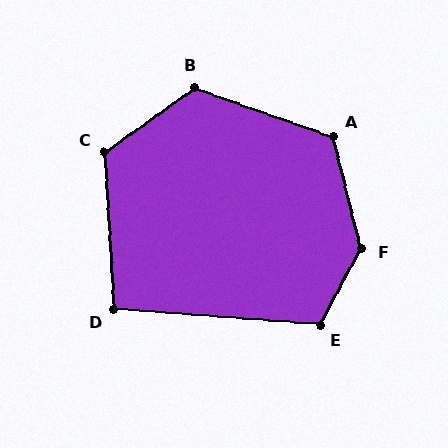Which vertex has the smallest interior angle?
D, at approximately 98 degrees.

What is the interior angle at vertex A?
Approximately 124 degrees (obtuse).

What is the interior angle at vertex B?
Approximately 125 degrees (obtuse).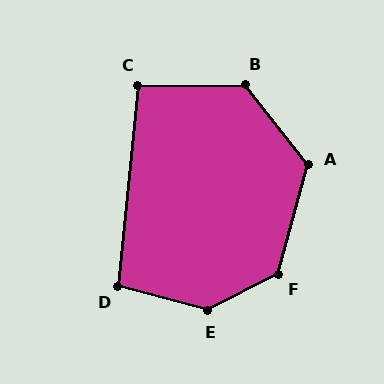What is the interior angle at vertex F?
Approximately 132 degrees (obtuse).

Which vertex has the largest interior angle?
E, at approximately 138 degrees.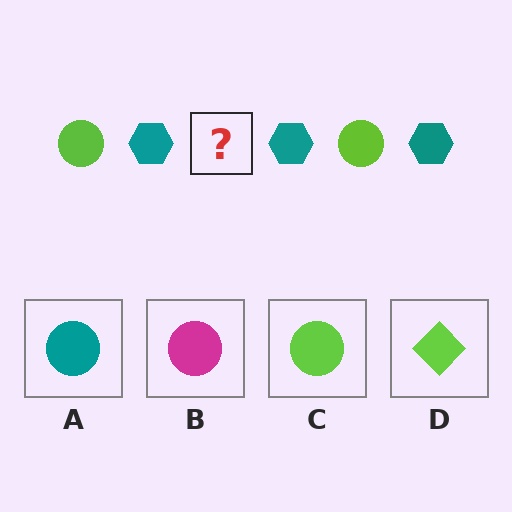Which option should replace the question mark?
Option C.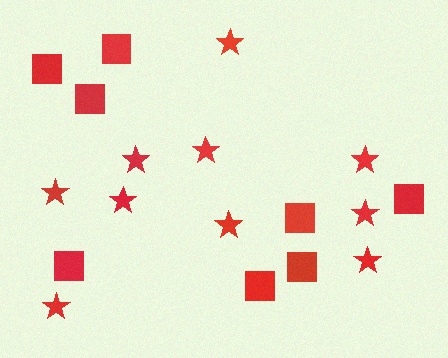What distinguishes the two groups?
There are 2 groups: one group of squares (8) and one group of stars (10).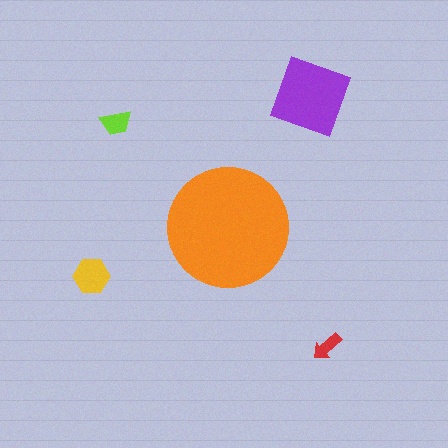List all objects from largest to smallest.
The orange circle, the purple diamond, the yellow hexagon, the lime trapezoid, the red arrow.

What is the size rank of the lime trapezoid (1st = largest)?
4th.